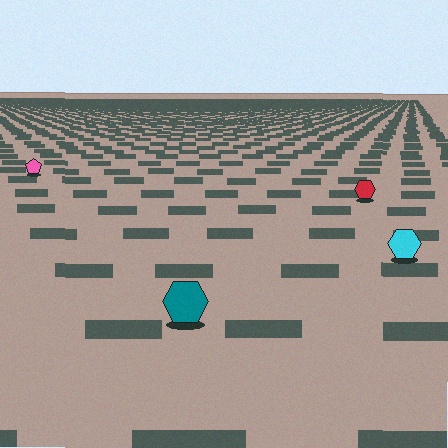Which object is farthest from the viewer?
The pink pentagon is farthest from the viewer. It appears smaller and the ground texture around it is denser.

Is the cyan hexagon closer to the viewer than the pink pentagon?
Yes. The cyan hexagon is closer — you can tell from the texture gradient: the ground texture is coarser near it.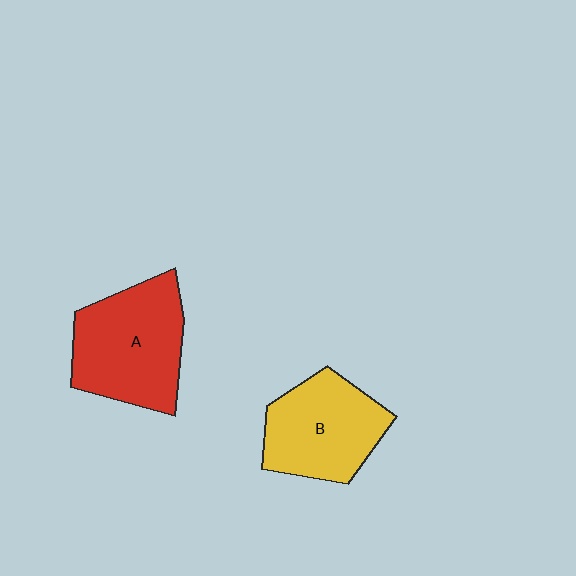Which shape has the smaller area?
Shape B (yellow).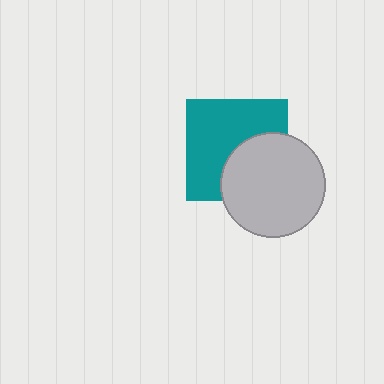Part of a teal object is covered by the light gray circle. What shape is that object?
It is a square.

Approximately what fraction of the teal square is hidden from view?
Roughly 39% of the teal square is hidden behind the light gray circle.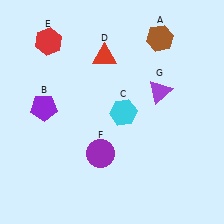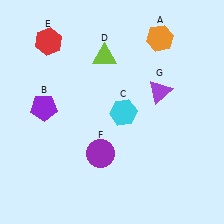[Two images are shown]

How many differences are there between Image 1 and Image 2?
There are 2 differences between the two images.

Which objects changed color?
A changed from brown to orange. D changed from red to lime.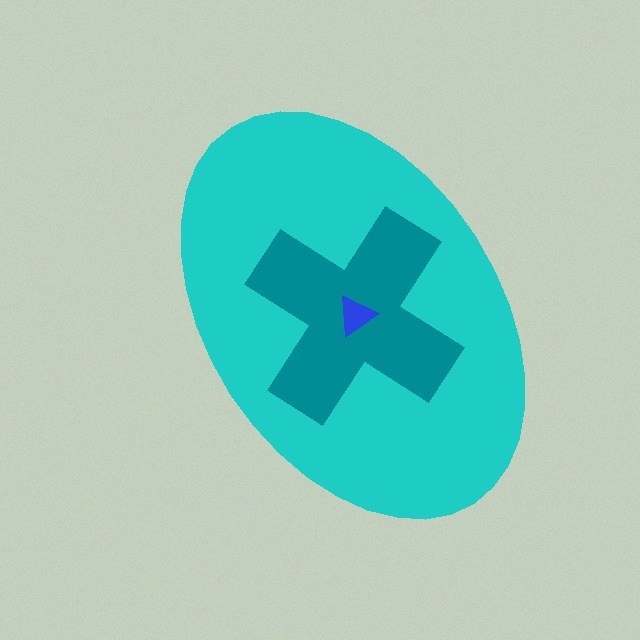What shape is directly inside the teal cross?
The blue triangle.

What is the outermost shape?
The cyan ellipse.